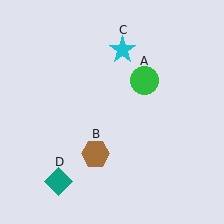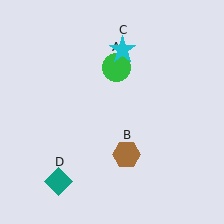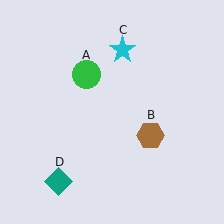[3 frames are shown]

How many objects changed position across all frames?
2 objects changed position: green circle (object A), brown hexagon (object B).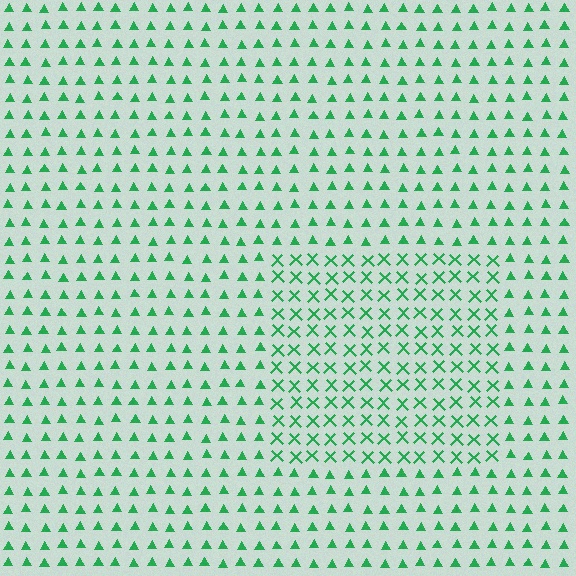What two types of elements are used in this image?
The image uses X marks inside the rectangle region and triangles outside it.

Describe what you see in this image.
The image is filled with small green elements arranged in a uniform grid. A rectangle-shaped region contains X marks, while the surrounding area contains triangles. The boundary is defined purely by the change in element shape.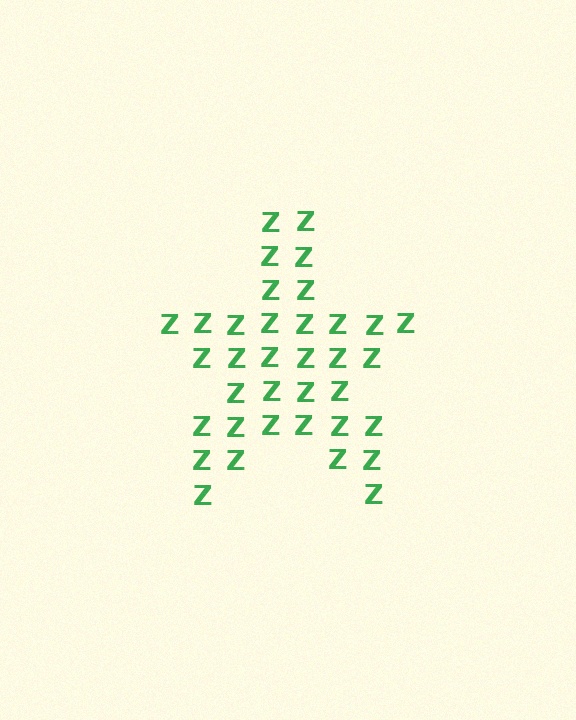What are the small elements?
The small elements are letter Z's.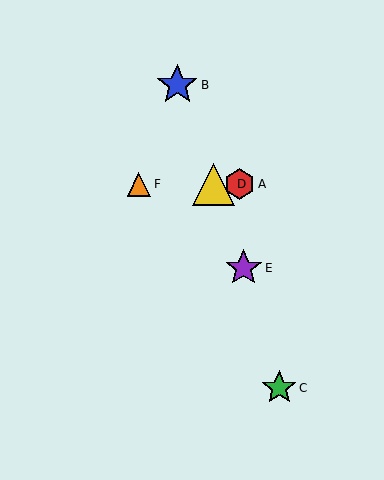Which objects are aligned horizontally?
Objects A, D, F are aligned horizontally.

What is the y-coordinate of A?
Object A is at y≈184.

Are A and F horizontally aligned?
Yes, both are at y≈184.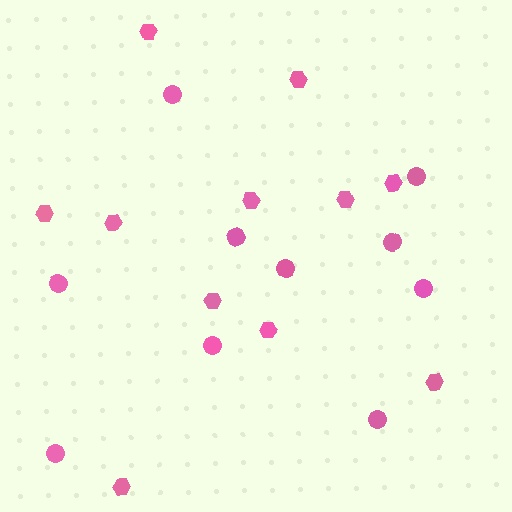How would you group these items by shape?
There are 2 groups: one group of circles (10) and one group of hexagons (11).